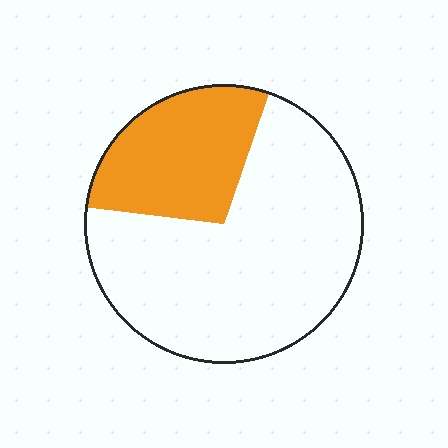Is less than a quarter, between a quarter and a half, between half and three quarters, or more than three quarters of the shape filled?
Between a quarter and a half.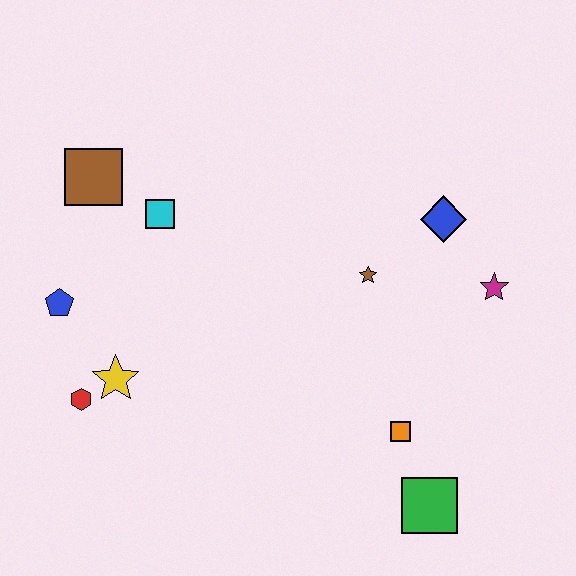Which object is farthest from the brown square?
The green square is farthest from the brown square.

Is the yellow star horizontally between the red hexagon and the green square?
Yes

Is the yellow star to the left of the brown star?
Yes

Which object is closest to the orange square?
The green square is closest to the orange square.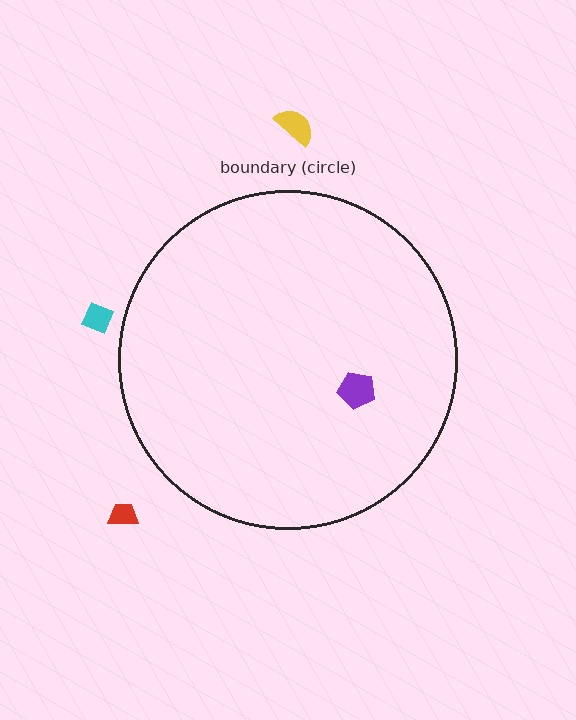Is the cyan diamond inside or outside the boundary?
Outside.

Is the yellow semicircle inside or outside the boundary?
Outside.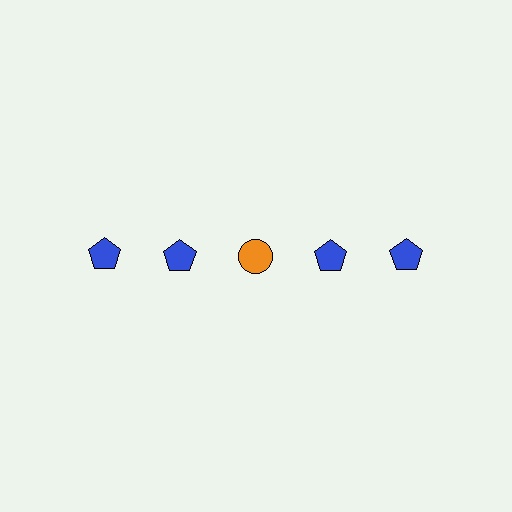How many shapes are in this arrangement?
There are 5 shapes arranged in a grid pattern.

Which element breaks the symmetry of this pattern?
The orange circle in the top row, center column breaks the symmetry. All other shapes are blue pentagons.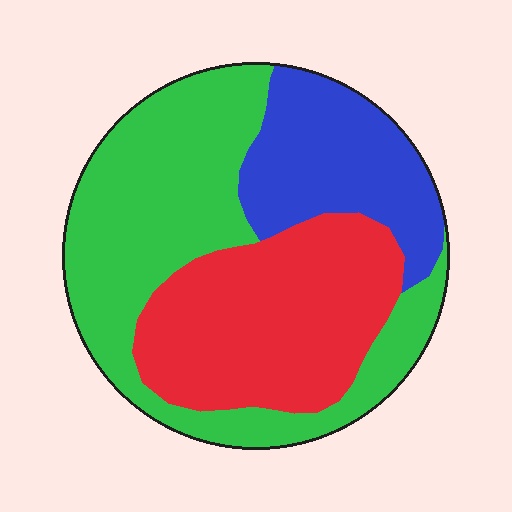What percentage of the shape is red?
Red takes up between a quarter and a half of the shape.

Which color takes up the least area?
Blue, at roughly 20%.